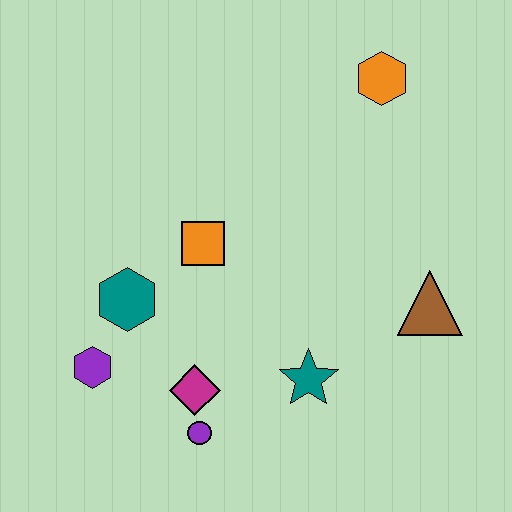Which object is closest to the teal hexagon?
The purple hexagon is closest to the teal hexagon.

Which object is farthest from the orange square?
The orange hexagon is farthest from the orange square.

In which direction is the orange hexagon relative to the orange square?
The orange hexagon is to the right of the orange square.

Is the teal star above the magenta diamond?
Yes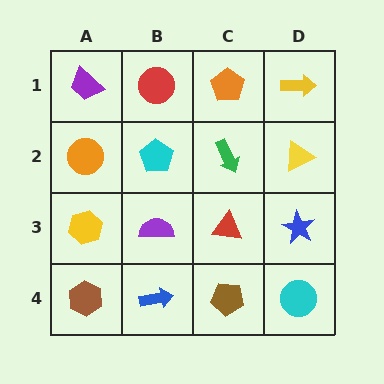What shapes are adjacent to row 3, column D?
A yellow triangle (row 2, column D), a cyan circle (row 4, column D), a red triangle (row 3, column C).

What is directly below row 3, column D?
A cyan circle.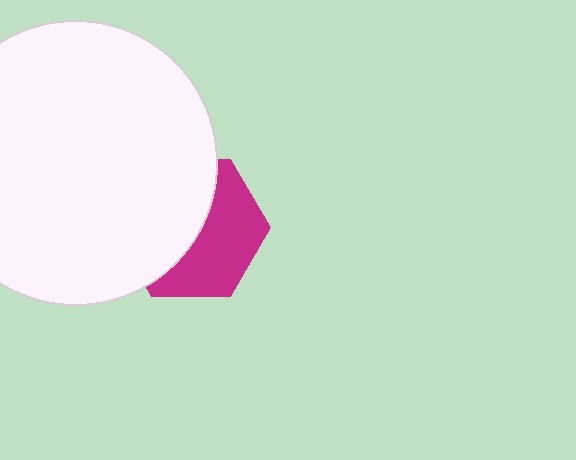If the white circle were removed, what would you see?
You would see the complete magenta hexagon.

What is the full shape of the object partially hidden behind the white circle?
The partially hidden object is a magenta hexagon.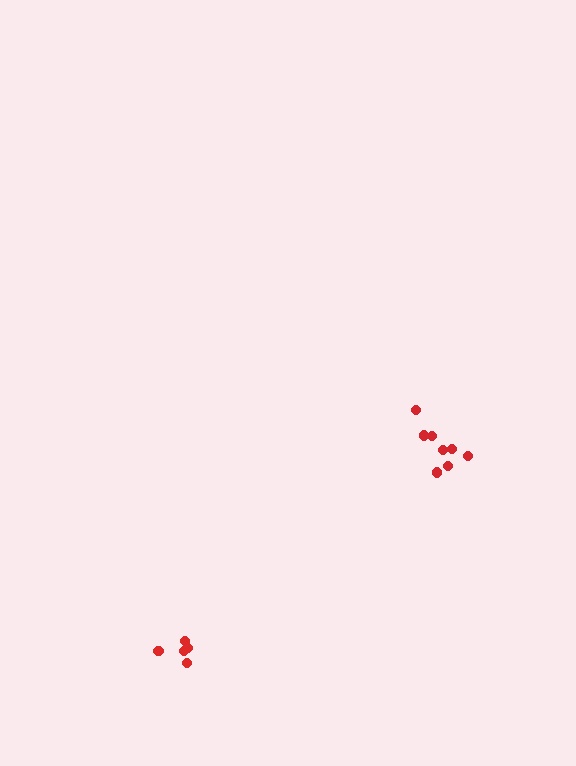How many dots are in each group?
Group 1: 5 dots, Group 2: 8 dots (13 total).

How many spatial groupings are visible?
There are 2 spatial groupings.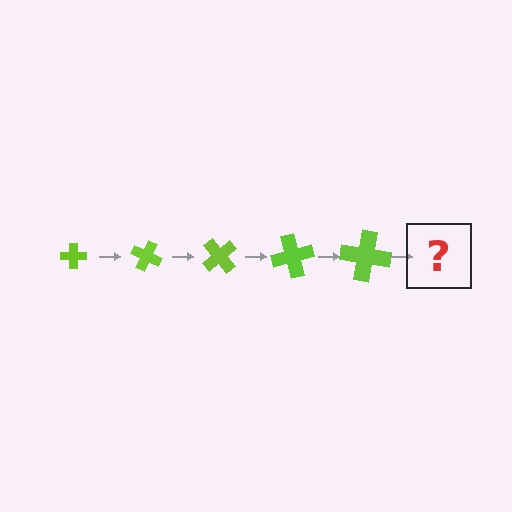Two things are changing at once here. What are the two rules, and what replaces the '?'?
The two rules are that the cross grows larger each step and it rotates 25 degrees each step. The '?' should be a cross, larger than the previous one and rotated 125 degrees from the start.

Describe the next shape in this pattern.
It should be a cross, larger than the previous one and rotated 125 degrees from the start.